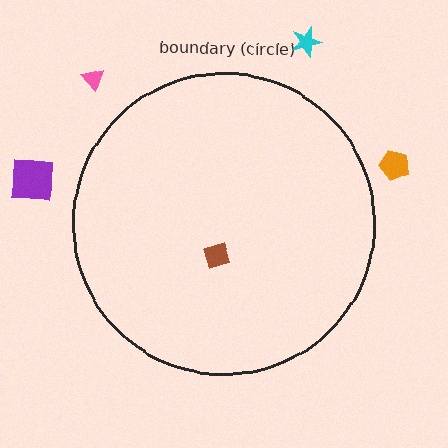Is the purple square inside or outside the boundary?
Outside.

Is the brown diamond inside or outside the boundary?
Inside.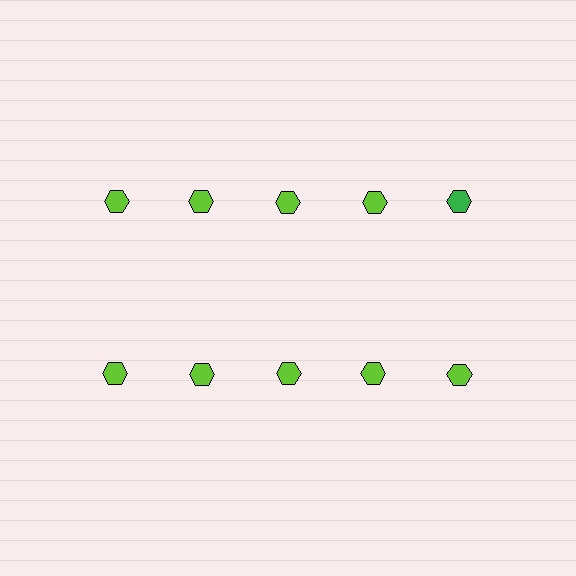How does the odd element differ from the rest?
It has a different color: green instead of lime.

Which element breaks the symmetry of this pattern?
The green hexagon in the top row, rightmost column breaks the symmetry. All other shapes are lime hexagons.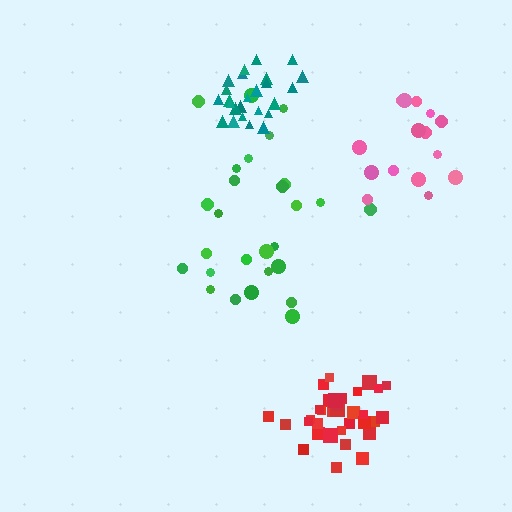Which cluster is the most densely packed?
Red.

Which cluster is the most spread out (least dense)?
Green.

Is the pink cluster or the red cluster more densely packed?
Red.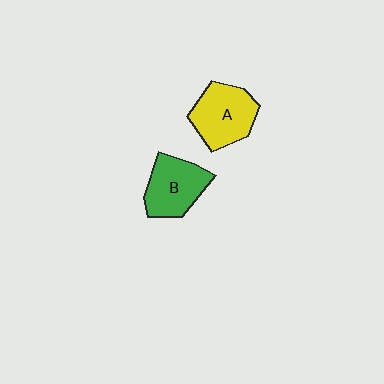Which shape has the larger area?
Shape A (yellow).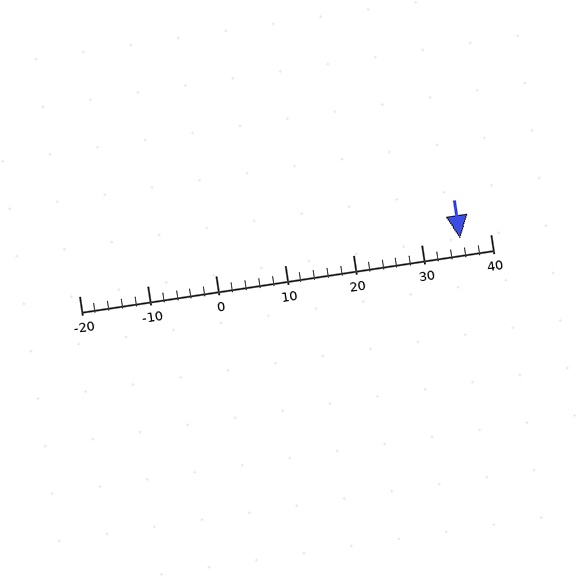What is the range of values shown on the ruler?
The ruler shows values from -20 to 40.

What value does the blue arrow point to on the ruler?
The blue arrow points to approximately 36.